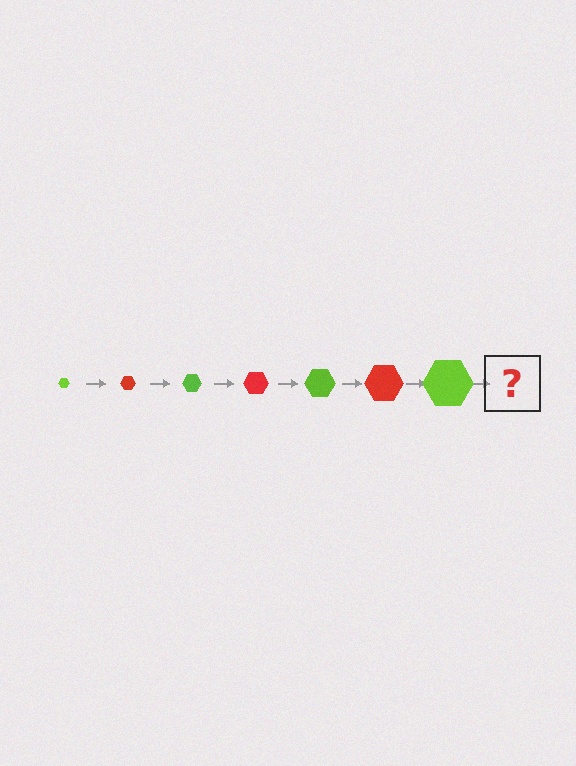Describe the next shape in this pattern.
It should be a red hexagon, larger than the previous one.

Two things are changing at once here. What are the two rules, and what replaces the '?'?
The two rules are that the hexagon grows larger each step and the color cycles through lime and red. The '?' should be a red hexagon, larger than the previous one.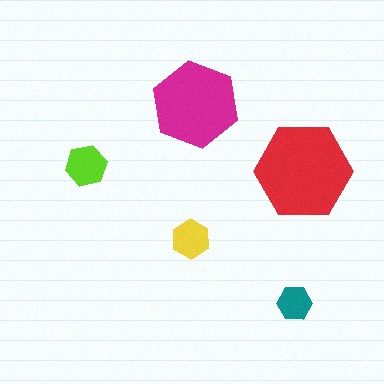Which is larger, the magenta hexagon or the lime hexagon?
The magenta one.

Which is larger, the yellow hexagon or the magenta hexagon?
The magenta one.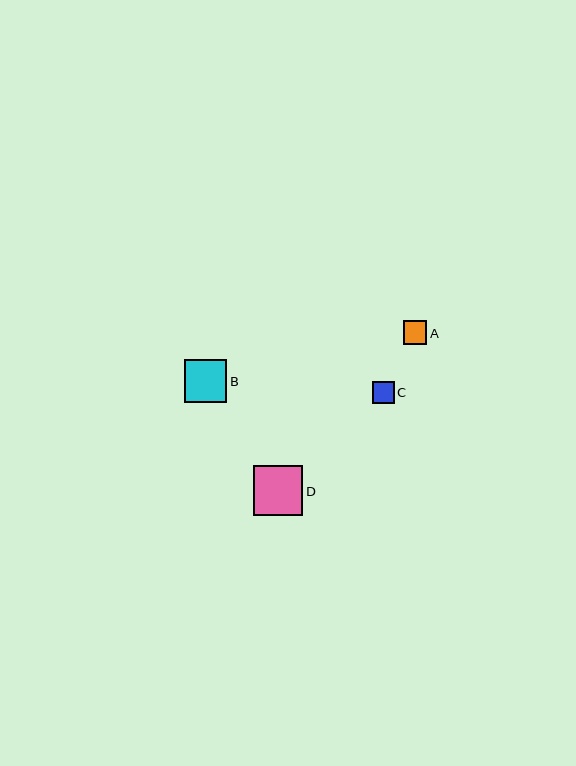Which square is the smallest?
Square C is the smallest with a size of approximately 22 pixels.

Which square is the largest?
Square D is the largest with a size of approximately 50 pixels.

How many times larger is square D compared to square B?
Square D is approximately 1.2 times the size of square B.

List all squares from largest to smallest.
From largest to smallest: D, B, A, C.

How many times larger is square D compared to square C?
Square D is approximately 2.3 times the size of square C.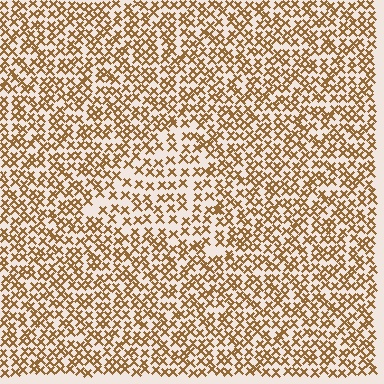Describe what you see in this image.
The image contains small brown elements arranged at two different densities. A triangle-shaped region is visible where the elements are less densely packed than the surrounding area.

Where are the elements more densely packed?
The elements are more densely packed outside the triangle boundary.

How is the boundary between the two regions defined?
The boundary is defined by a change in element density (approximately 1.6x ratio). All elements are the same color, size, and shape.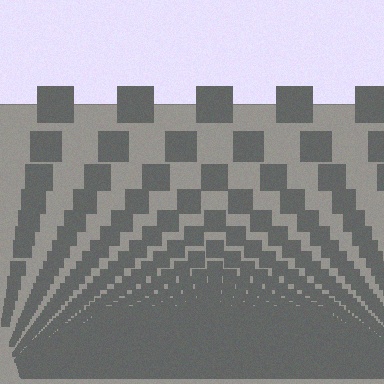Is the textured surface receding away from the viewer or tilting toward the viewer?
The surface appears to tilt toward the viewer. Texture elements get larger and sparser toward the top.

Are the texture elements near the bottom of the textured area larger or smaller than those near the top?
Smaller. The gradient is inverted — elements near the bottom are smaller and denser.